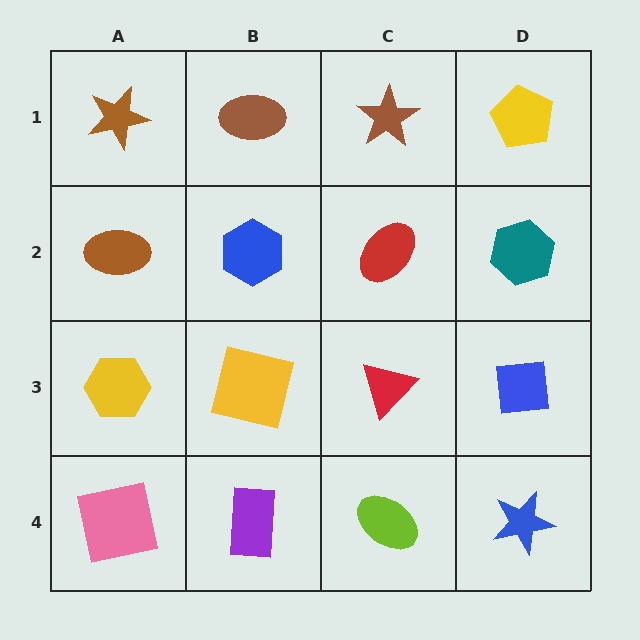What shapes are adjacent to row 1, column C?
A red ellipse (row 2, column C), a brown ellipse (row 1, column B), a yellow pentagon (row 1, column D).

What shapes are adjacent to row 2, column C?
A brown star (row 1, column C), a red triangle (row 3, column C), a blue hexagon (row 2, column B), a teal hexagon (row 2, column D).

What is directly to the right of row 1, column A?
A brown ellipse.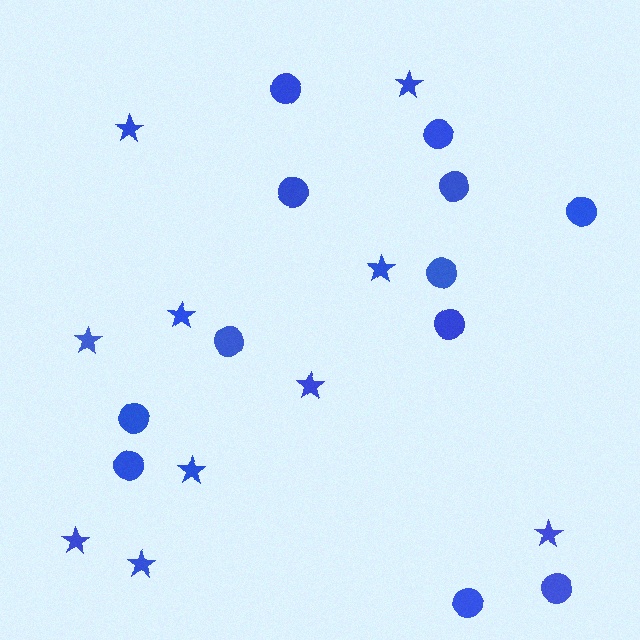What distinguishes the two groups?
There are 2 groups: one group of stars (10) and one group of circles (12).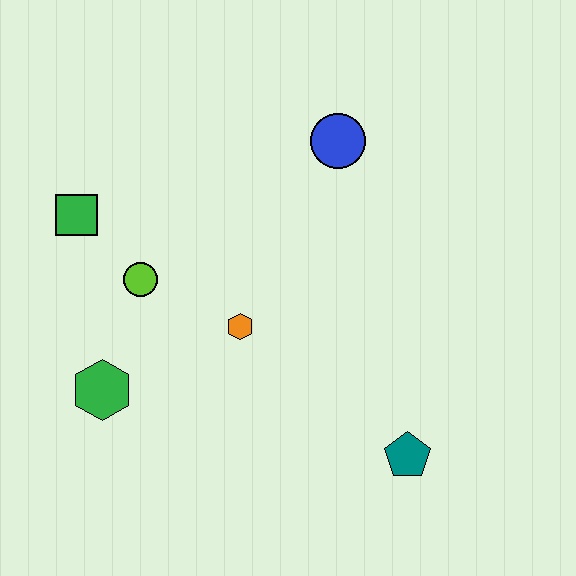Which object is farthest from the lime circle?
The teal pentagon is farthest from the lime circle.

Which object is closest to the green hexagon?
The lime circle is closest to the green hexagon.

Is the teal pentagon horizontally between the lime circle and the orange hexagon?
No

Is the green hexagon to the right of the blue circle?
No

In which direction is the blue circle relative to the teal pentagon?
The blue circle is above the teal pentagon.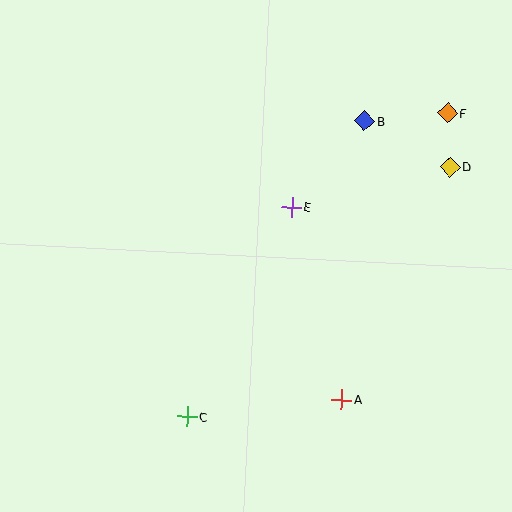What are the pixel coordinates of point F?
Point F is at (448, 113).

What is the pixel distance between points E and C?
The distance between E and C is 234 pixels.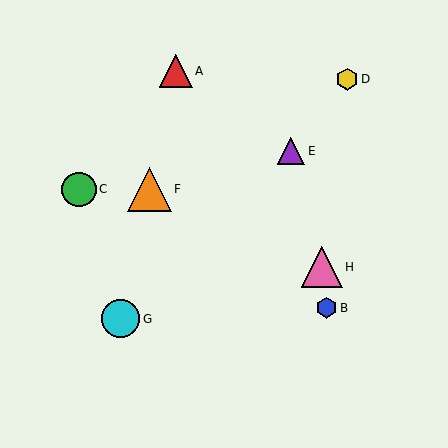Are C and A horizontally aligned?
No, C is at y≈189 and A is at y≈71.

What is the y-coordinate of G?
Object G is at y≈319.